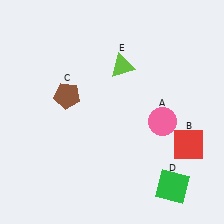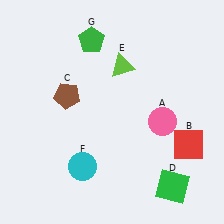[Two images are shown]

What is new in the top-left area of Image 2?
A green pentagon (G) was added in the top-left area of Image 2.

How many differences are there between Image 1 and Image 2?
There are 2 differences between the two images.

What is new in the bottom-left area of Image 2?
A cyan circle (F) was added in the bottom-left area of Image 2.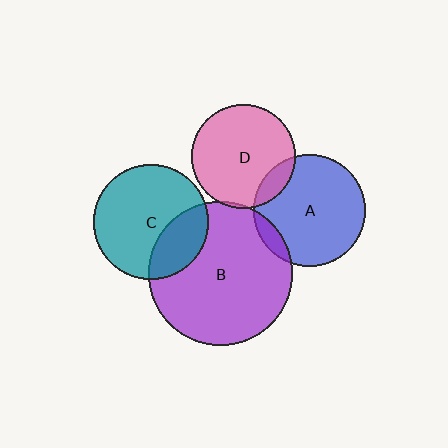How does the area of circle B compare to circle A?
Approximately 1.7 times.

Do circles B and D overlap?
Yes.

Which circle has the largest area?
Circle B (purple).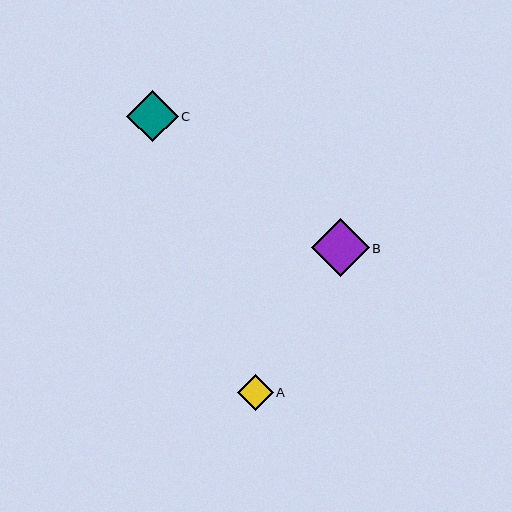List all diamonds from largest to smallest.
From largest to smallest: B, C, A.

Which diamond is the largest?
Diamond B is the largest with a size of approximately 58 pixels.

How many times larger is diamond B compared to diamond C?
Diamond B is approximately 1.1 times the size of diamond C.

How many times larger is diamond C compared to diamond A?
Diamond C is approximately 1.4 times the size of diamond A.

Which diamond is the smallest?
Diamond A is the smallest with a size of approximately 36 pixels.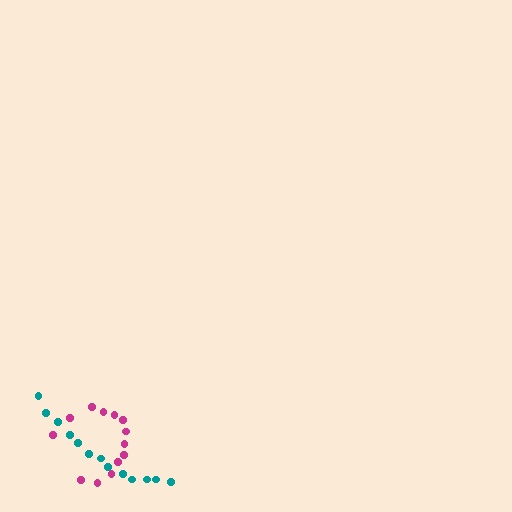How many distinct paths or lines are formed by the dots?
There are 2 distinct paths.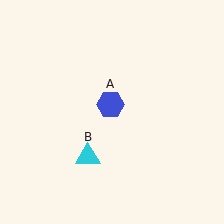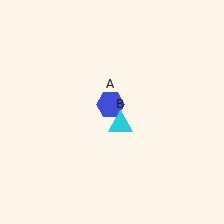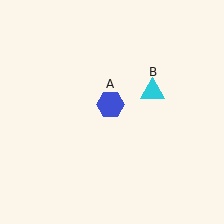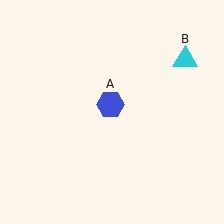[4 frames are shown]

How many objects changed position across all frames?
1 object changed position: cyan triangle (object B).